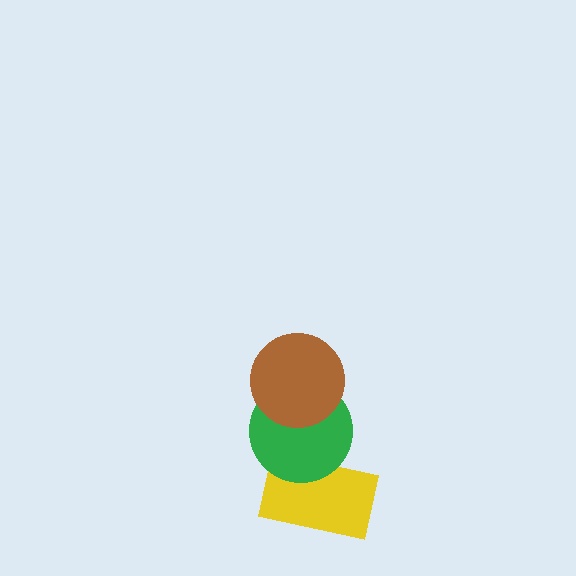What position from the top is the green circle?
The green circle is 2nd from the top.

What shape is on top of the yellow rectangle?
The green circle is on top of the yellow rectangle.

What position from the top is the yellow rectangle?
The yellow rectangle is 3rd from the top.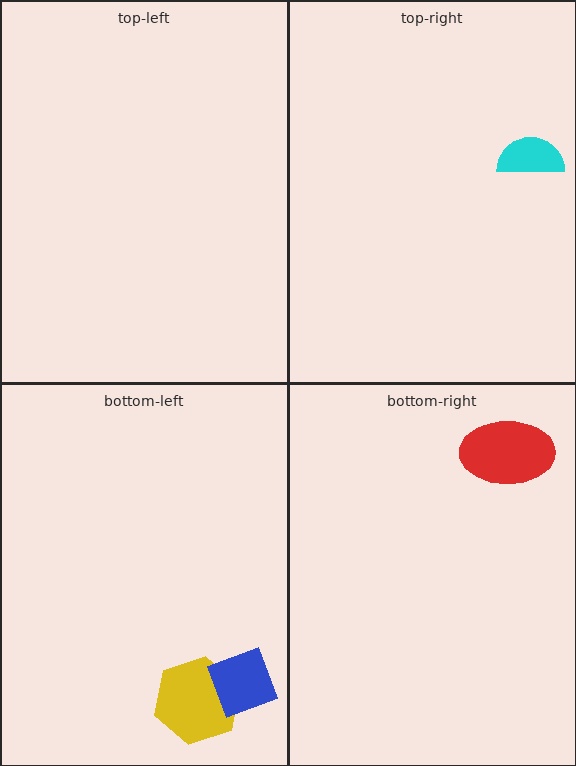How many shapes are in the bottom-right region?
1.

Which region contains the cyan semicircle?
The top-right region.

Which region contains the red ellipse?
The bottom-right region.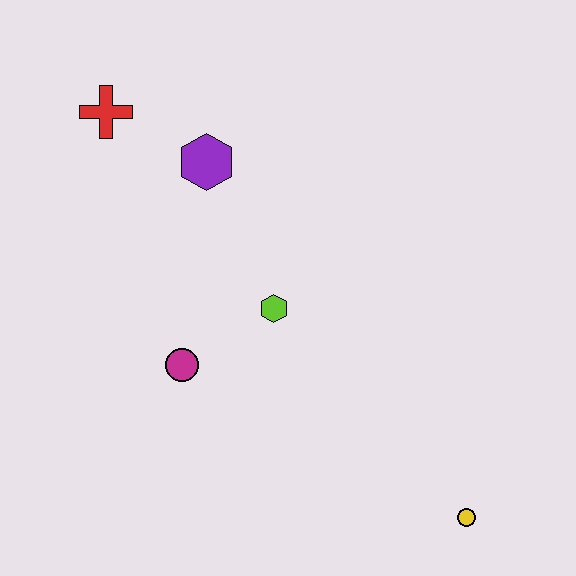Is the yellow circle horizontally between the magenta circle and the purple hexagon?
No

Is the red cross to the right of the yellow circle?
No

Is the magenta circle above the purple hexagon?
No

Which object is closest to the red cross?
The purple hexagon is closest to the red cross.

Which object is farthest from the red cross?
The yellow circle is farthest from the red cross.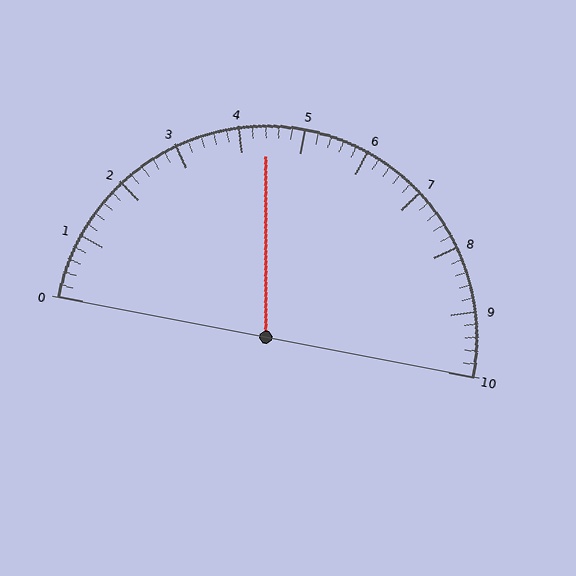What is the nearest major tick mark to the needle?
The nearest major tick mark is 4.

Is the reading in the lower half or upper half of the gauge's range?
The reading is in the lower half of the range (0 to 10).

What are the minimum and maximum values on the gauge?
The gauge ranges from 0 to 10.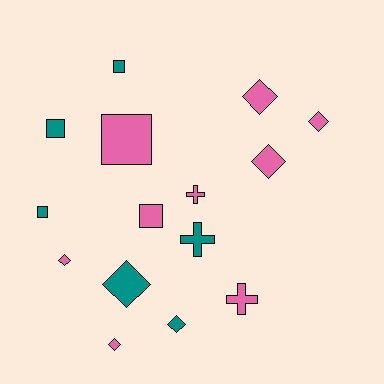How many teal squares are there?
There are 3 teal squares.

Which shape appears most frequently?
Diamond, with 7 objects.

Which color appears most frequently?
Pink, with 9 objects.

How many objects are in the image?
There are 15 objects.